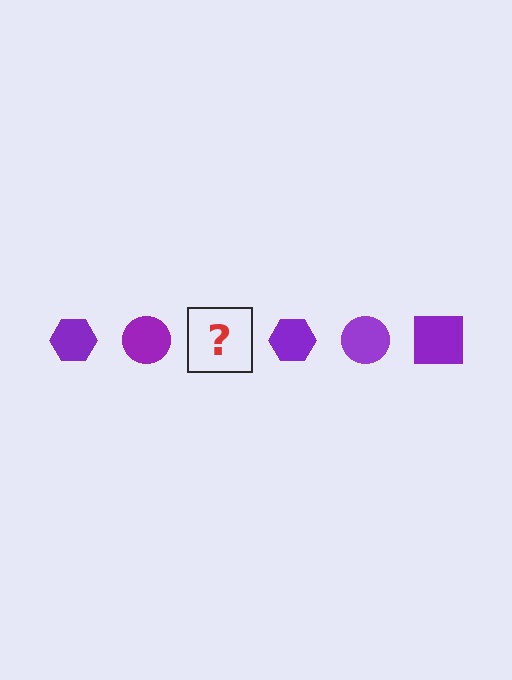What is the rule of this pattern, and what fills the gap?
The rule is that the pattern cycles through hexagon, circle, square shapes in purple. The gap should be filled with a purple square.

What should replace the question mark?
The question mark should be replaced with a purple square.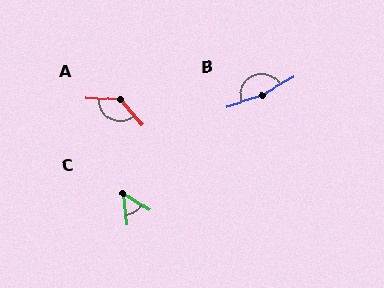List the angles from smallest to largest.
C (51°), A (133°), B (167°).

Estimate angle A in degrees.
Approximately 133 degrees.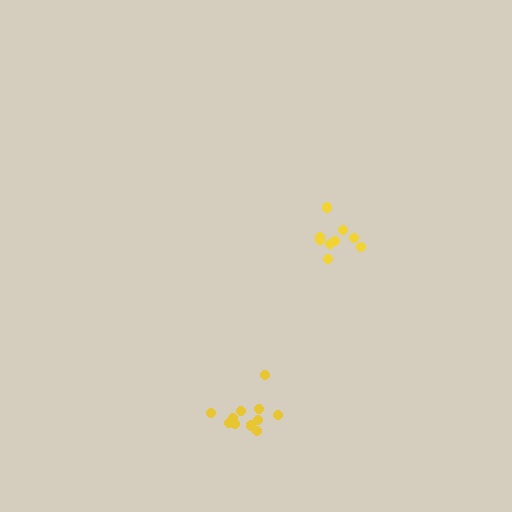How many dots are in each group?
Group 1: 9 dots, Group 2: 11 dots (20 total).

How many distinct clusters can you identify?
There are 2 distinct clusters.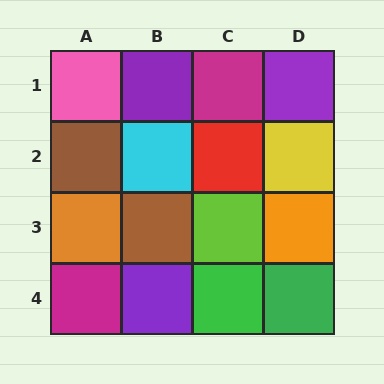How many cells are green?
2 cells are green.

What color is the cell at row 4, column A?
Magenta.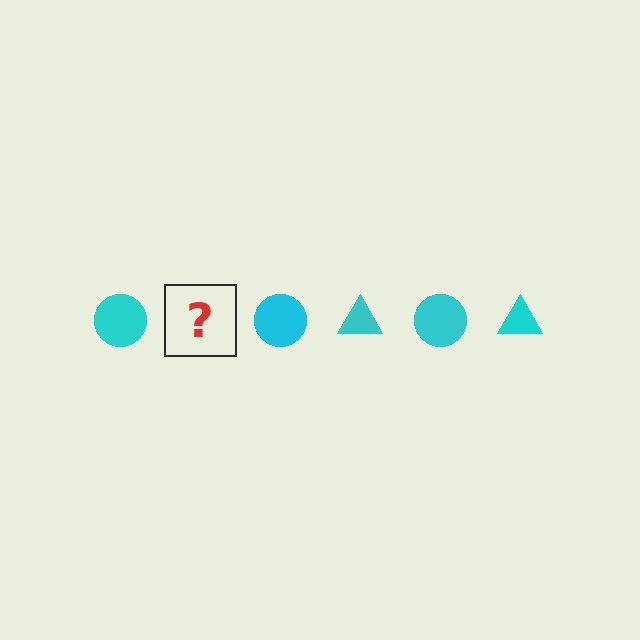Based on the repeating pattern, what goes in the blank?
The blank should be a cyan triangle.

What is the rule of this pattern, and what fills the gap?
The rule is that the pattern cycles through circle, triangle shapes in cyan. The gap should be filled with a cyan triangle.